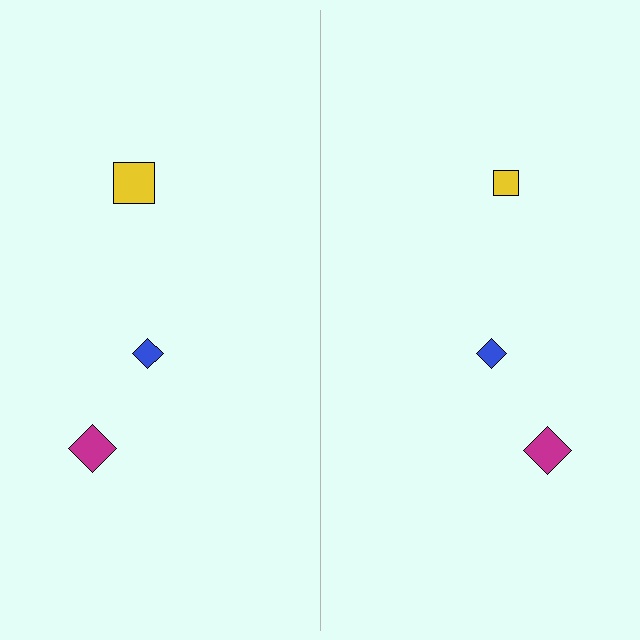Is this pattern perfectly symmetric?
No, the pattern is not perfectly symmetric. The yellow square on the right side has a different size than its mirror counterpart.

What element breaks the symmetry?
The yellow square on the right side has a different size than its mirror counterpart.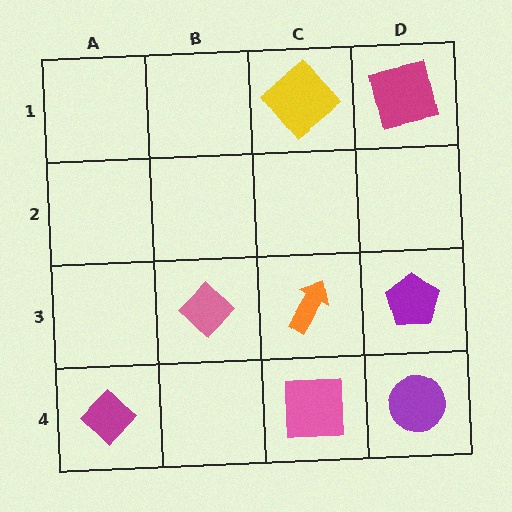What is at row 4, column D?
A purple circle.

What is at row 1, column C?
A yellow diamond.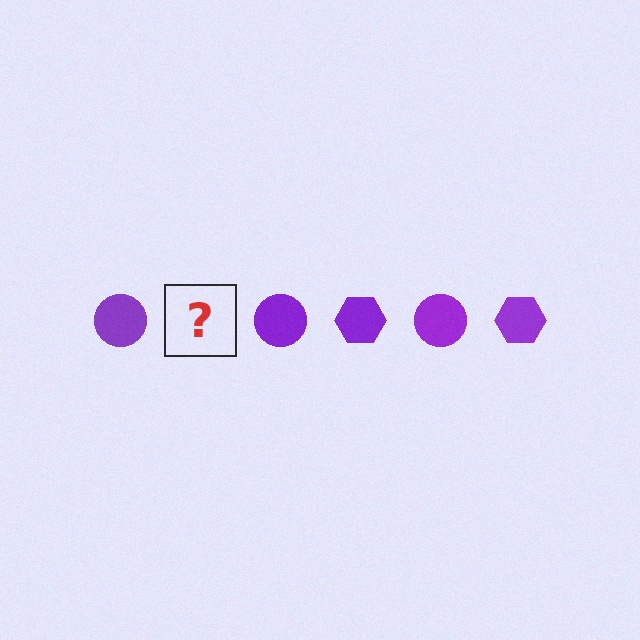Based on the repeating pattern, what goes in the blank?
The blank should be a purple hexagon.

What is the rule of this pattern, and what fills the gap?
The rule is that the pattern cycles through circle, hexagon shapes in purple. The gap should be filled with a purple hexagon.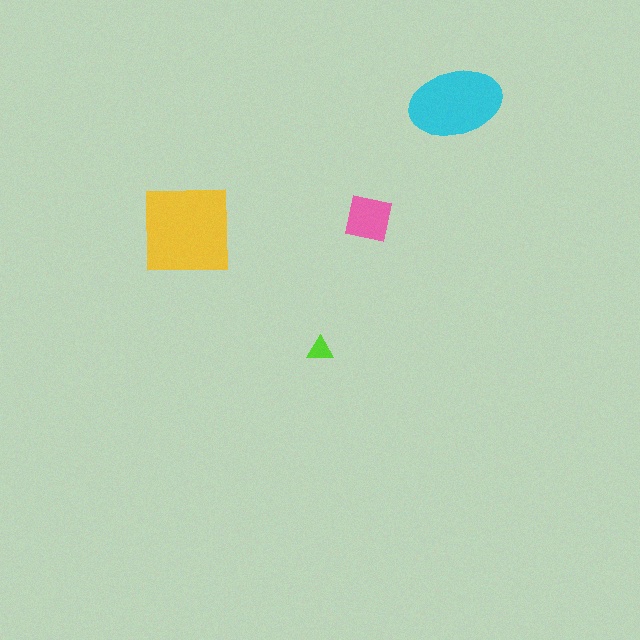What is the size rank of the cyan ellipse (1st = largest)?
2nd.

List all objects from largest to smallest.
The yellow square, the cyan ellipse, the pink square, the lime triangle.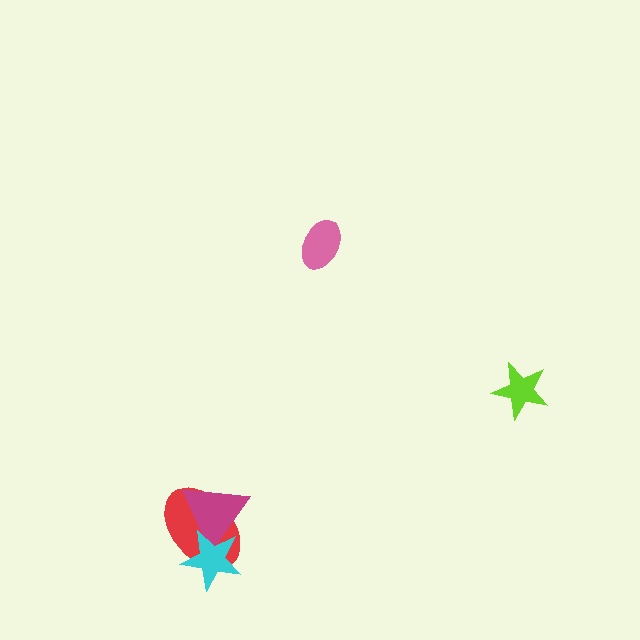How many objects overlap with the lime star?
0 objects overlap with the lime star.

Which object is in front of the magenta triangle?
The cyan star is in front of the magenta triangle.